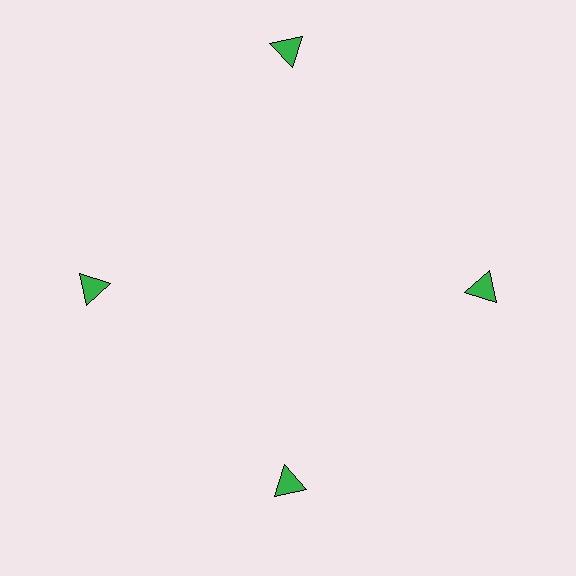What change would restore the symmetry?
The symmetry would be restored by moving it inward, back onto the ring so that all 4 triangles sit at equal angles and equal distance from the center.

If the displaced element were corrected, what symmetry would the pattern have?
It would have 4-fold rotational symmetry — the pattern would map onto itself every 90 degrees.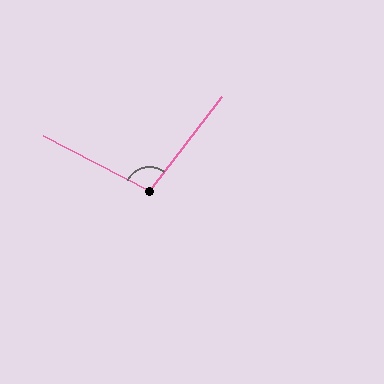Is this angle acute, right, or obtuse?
It is obtuse.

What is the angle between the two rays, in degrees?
Approximately 100 degrees.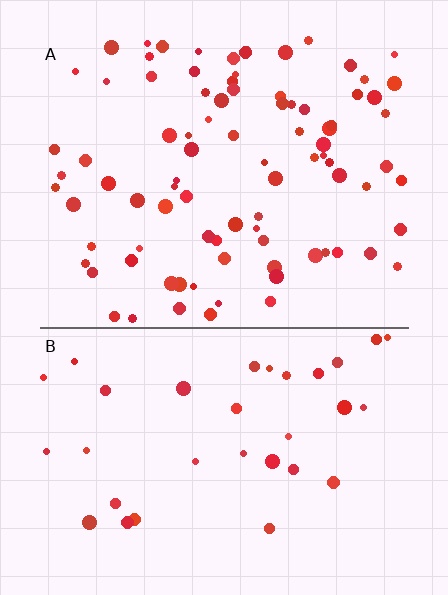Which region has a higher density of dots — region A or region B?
A (the top).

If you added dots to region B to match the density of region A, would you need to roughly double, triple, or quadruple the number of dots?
Approximately triple.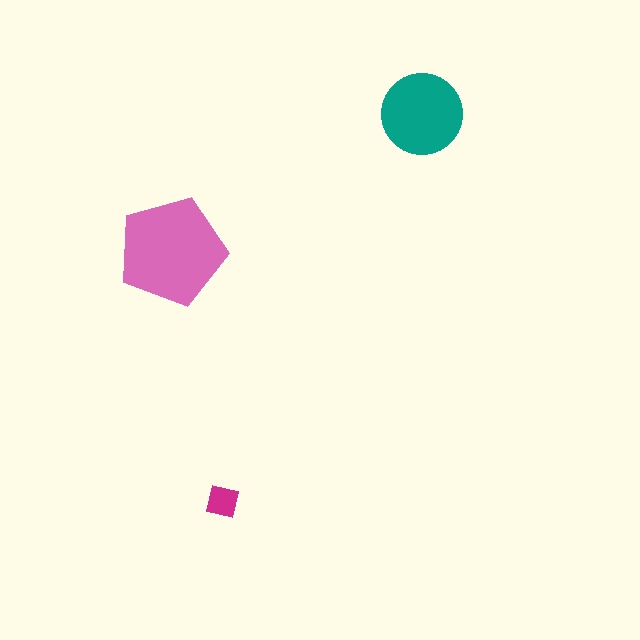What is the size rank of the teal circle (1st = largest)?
2nd.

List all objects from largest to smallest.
The pink pentagon, the teal circle, the magenta square.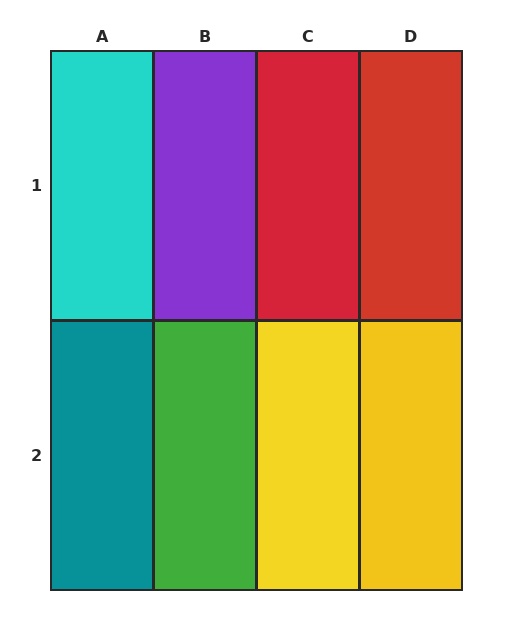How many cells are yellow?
2 cells are yellow.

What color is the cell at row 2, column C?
Yellow.